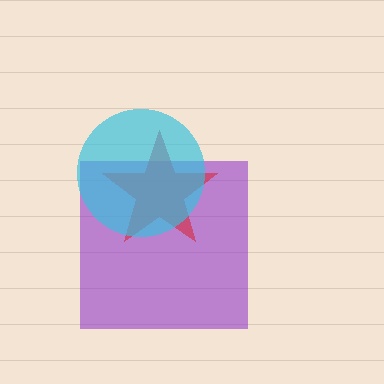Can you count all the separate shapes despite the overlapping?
Yes, there are 3 separate shapes.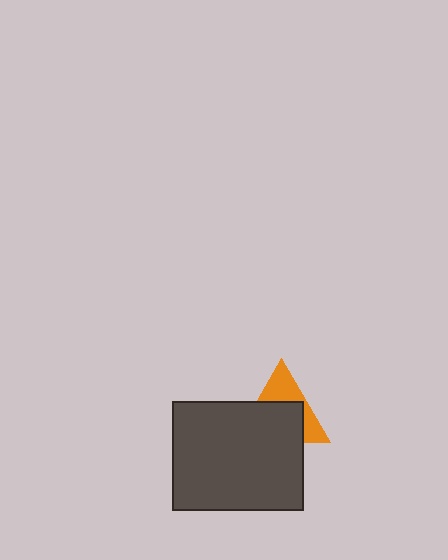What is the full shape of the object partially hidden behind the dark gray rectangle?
The partially hidden object is an orange triangle.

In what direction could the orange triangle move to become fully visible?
The orange triangle could move up. That would shift it out from behind the dark gray rectangle entirely.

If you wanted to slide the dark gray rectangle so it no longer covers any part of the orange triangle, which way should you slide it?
Slide it down — that is the most direct way to separate the two shapes.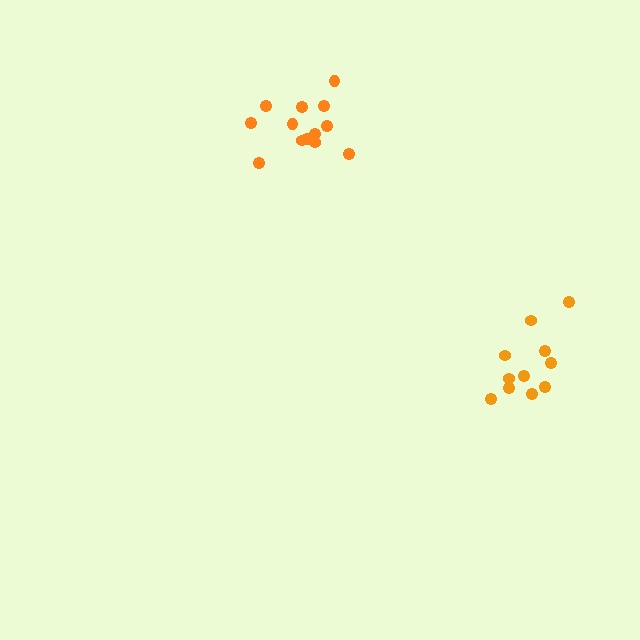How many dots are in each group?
Group 1: 11 dots, Group 2: 13 dots (24 total).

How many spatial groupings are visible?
There are 2 spatial groupings.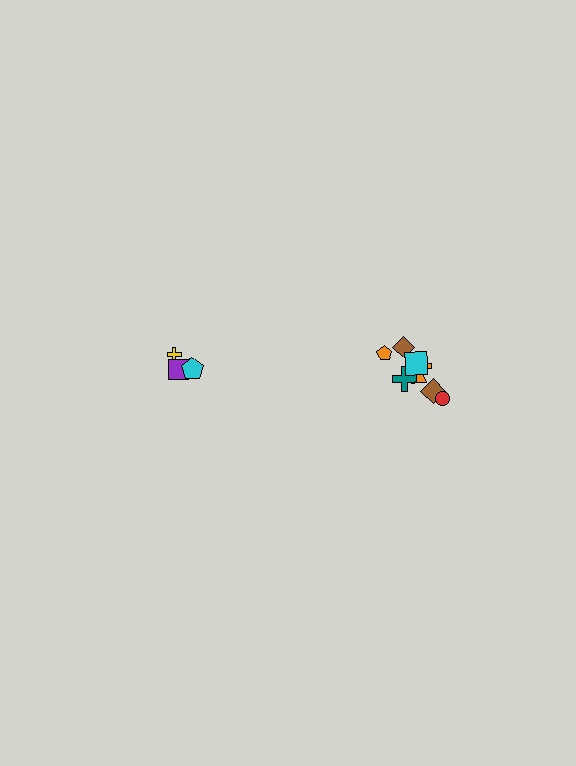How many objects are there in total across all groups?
There are 11 objects.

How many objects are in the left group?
There are 3 objects.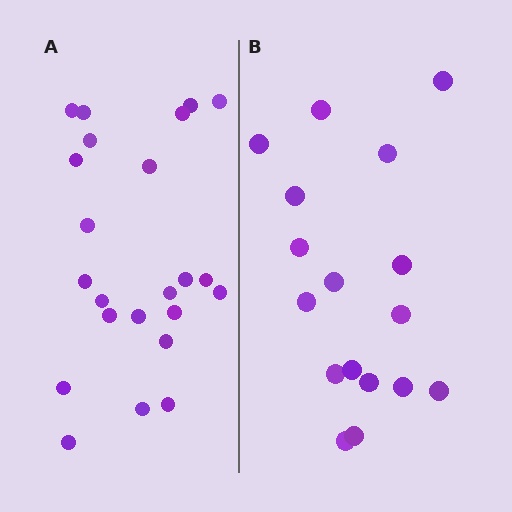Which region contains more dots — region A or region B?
Region A (the left region) has more dots.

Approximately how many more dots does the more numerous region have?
Region A has about 6 more dots than region B.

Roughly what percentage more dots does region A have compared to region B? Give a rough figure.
About 35% more.